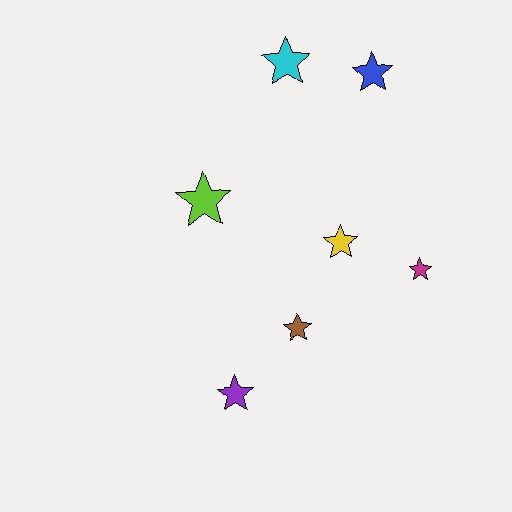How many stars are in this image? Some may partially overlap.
There are 7 stars.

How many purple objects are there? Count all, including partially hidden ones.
There is 1 purple object.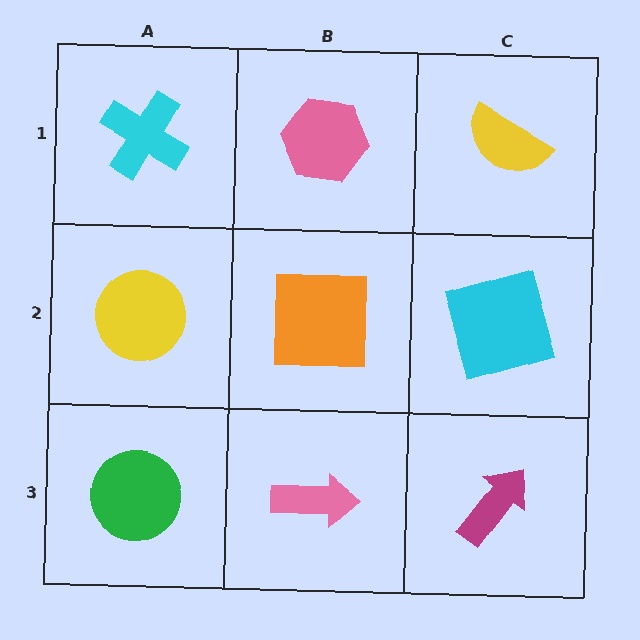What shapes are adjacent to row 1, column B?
An orange square (row 2, column B), a cyan cross (row 1, column A), a yellow semicircle (row 1, column C).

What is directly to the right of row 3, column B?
A magenta arrow.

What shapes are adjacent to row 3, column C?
A cyan square (row 2, column C), a pink arrow (row 3, column B).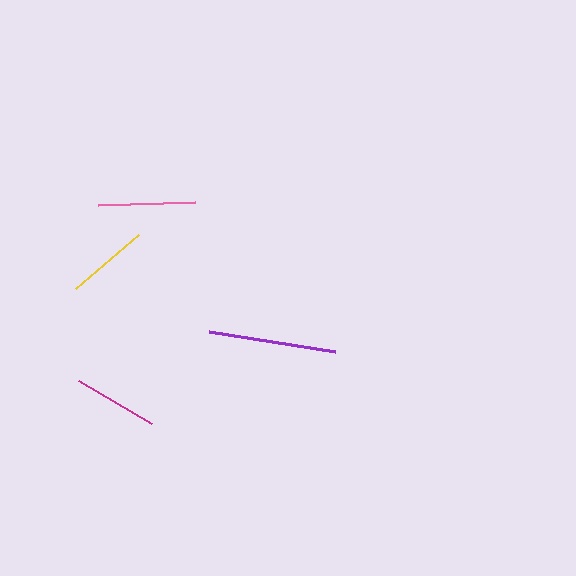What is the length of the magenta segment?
The magenta segment is approximately 85 pixels long.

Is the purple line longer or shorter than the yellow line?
The purple line is longer than the yellow line.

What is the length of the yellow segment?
The yellow segment is approximately 83 pixels long.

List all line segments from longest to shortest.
From longest to shortest: purple, pink, magenta, yellow.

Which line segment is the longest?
The purple line is the longest at approximately 128 pixels.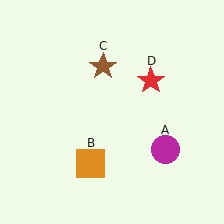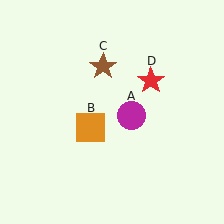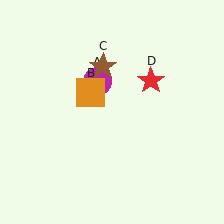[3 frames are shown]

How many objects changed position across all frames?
2 objects changed position: magenta circle (object A), orange square (object B).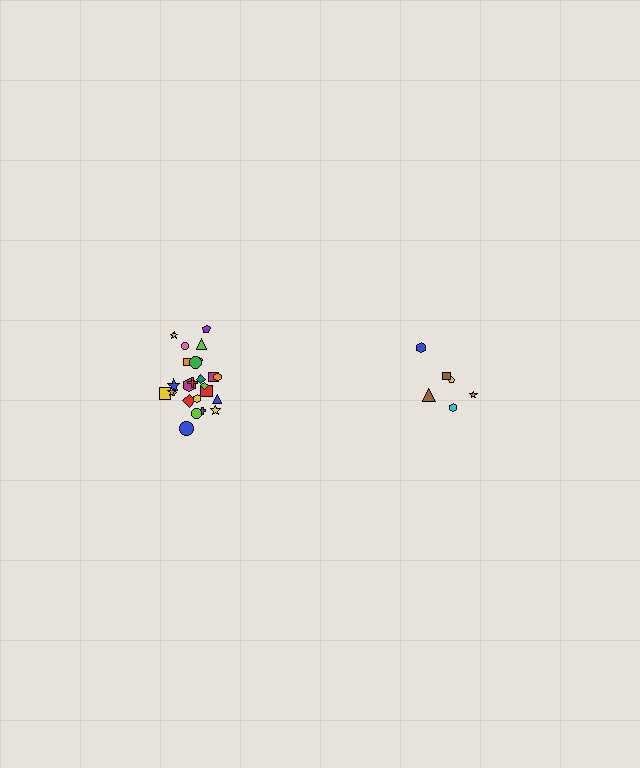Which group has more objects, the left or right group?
The left group.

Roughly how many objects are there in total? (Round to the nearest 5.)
Roughly 30 objects in total.